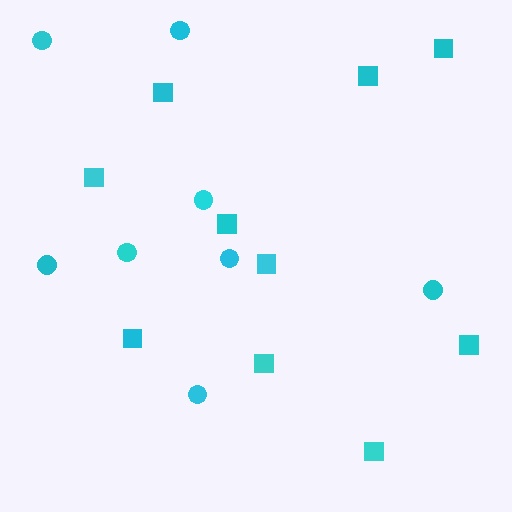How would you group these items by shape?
There are 2 groups: one group of circles (8) and one group of squares (10).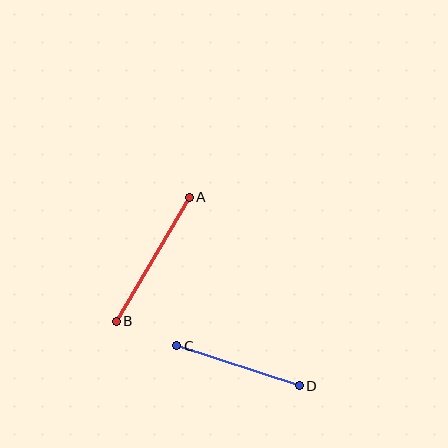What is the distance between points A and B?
The distance is approximately 144 pixels.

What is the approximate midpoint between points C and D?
The midpoint is at approximately (238, 366) pixels.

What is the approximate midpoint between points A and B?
The midpoint is at approximately (153, 259) pixels.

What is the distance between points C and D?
The distance is approximately 128 pixels.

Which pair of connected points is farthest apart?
Points A and B are farthest apart.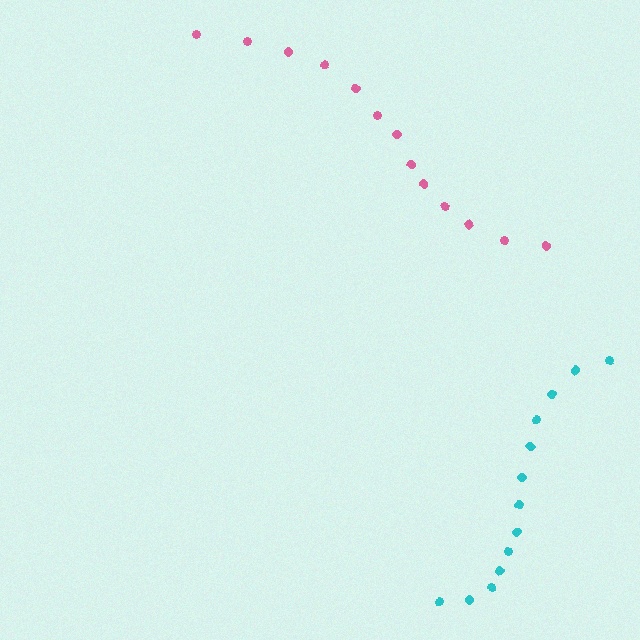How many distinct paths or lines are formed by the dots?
There are 2 distinct paths.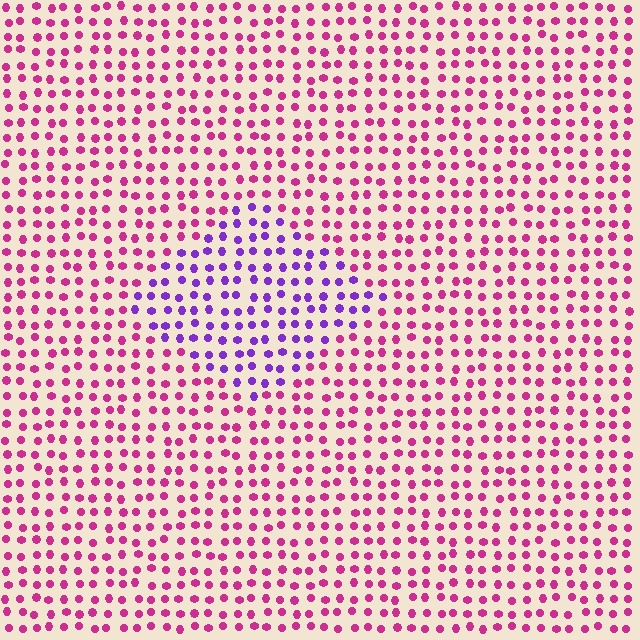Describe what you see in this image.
The image is filled with small magenta elements in a uniform arrangement. A diamond-shaped region is visible where the elements are tinted to a slightly different hue, forming a subtle color boundary.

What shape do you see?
I see a diamond.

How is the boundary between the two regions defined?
The boundary is defined purely by a slight shift in hue (about 50 degrees). Spacing, size, and orientation are identical on both sides.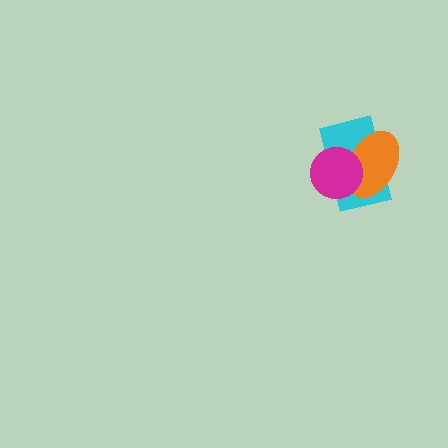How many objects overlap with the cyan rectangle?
2 objects overlap with the cyan rectangle.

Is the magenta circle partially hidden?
No, no other shape covers it.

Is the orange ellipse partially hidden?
Yes, it is partially covered by another shape.